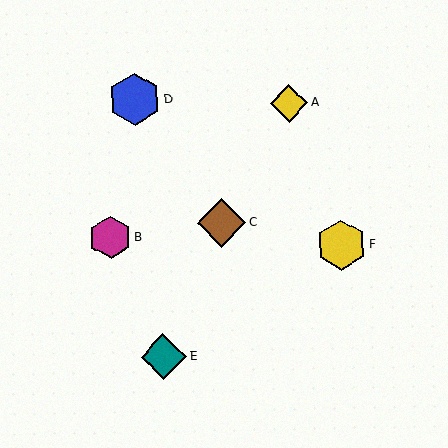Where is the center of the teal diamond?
The center of the teal diamond is at (164, 357).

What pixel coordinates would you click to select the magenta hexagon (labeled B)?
Click at (110, 237) to select the magenta hexagon B.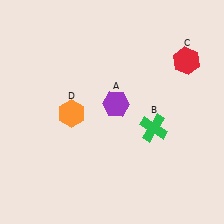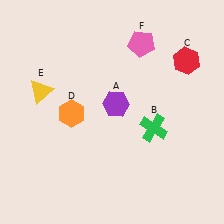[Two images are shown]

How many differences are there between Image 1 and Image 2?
There are 2 differences between the two images.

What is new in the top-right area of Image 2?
A pink pentagon (F) was added in the top-right area of Image 2.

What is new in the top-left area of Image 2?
A yellow triangle (E) was added in the top-left area of Image 2.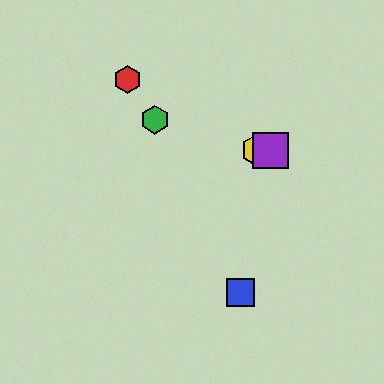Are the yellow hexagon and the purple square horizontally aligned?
Yes, both are at y≈150.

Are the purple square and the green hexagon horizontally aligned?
No, the purple square is at y≈150 and the green hexagon is at y≈120.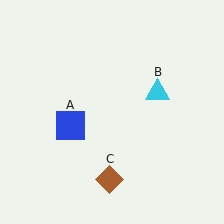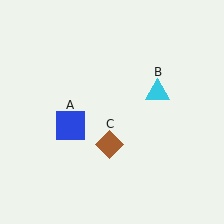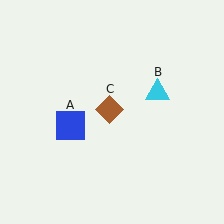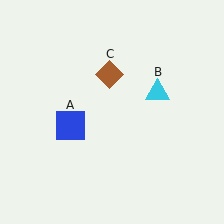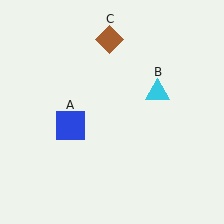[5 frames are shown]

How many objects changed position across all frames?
1 object changed position: brown diamond (object C).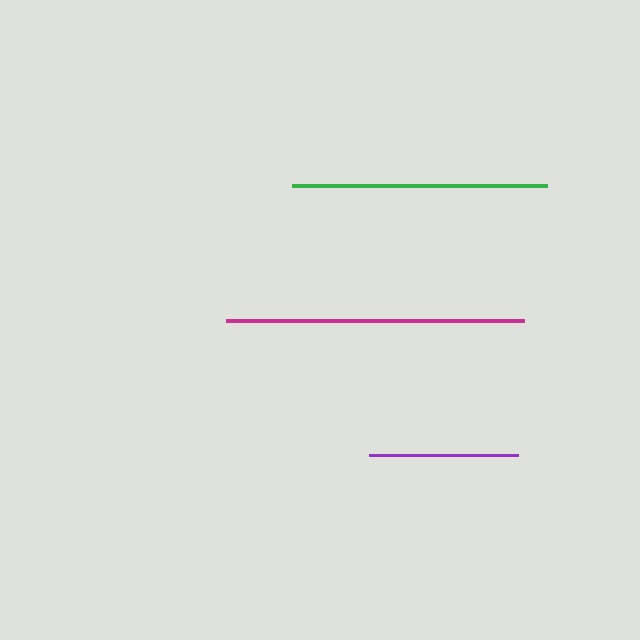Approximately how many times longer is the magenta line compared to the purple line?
The magenta line is approximately 2.0 times the length of the purple line.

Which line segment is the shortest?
The purple line is the shortest at approximately 149 pixels.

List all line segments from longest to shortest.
From longest to shortest: magenta, green, purple.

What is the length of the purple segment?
The purple segment is approximately 149 pixels long.